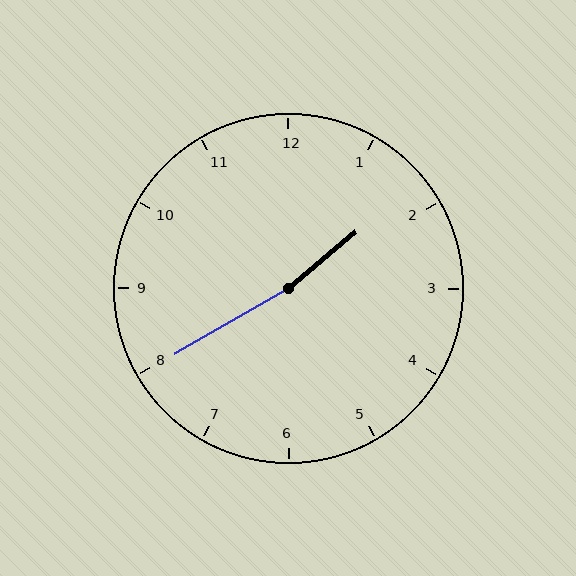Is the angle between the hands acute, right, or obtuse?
It is obtuse.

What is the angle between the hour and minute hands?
Approximately 170 degrees.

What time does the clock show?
1:40.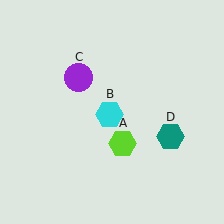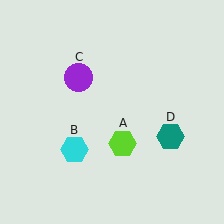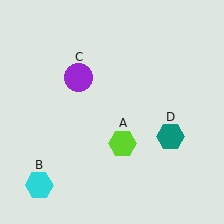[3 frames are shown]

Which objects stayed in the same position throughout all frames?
Lime hexagon (object A) and purple circle (object C) and teal hexagon (object D) remained stationary.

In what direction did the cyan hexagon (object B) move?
The cyan hexagon (object B) moved down and to the left.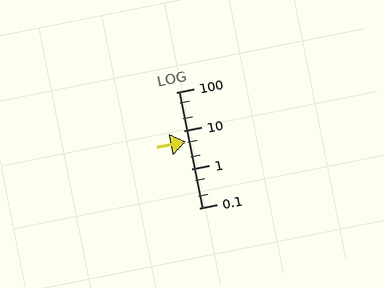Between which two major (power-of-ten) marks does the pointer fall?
The pointer is between 1 and 10.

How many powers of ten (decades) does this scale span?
The scale spans 3 decades, from 0.1 to 100.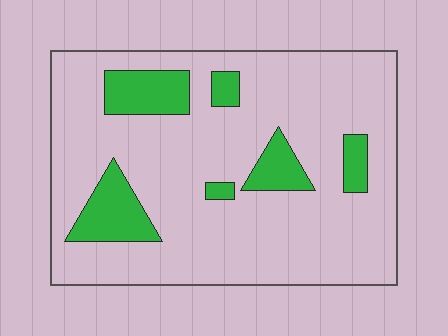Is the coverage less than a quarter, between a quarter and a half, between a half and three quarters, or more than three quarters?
Less than a quarter.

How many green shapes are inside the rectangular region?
6.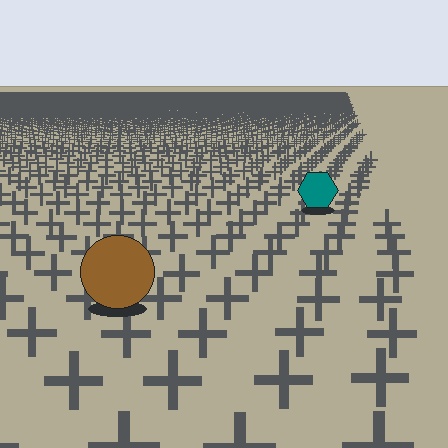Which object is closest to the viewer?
The brown circle is closest. The texture marks near it are larger and more spread out.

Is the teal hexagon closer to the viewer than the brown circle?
No. The brown circle is closer — you can tell from the texture gradient: the ground texture is coarser near it.